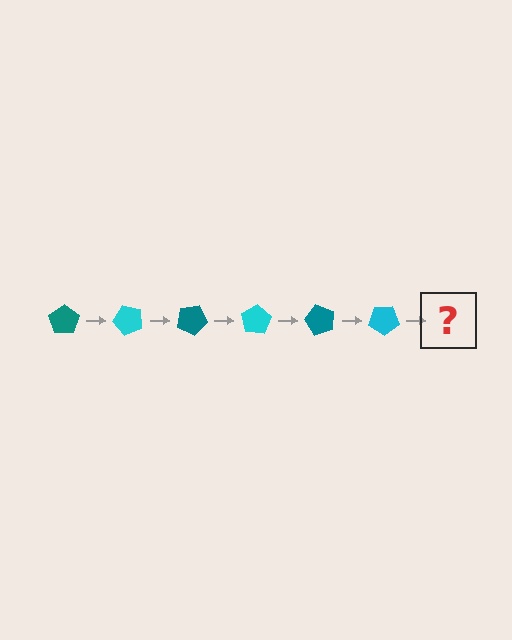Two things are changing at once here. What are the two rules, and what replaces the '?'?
The two rules are that it rotates 50 degrees each step and the color cycles through teal and cyan. The '?' should be a teal pentagon, rotated 300 degrees from the start.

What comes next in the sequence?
The next element should be a teal pentagon, rotated 300 degrees from the start.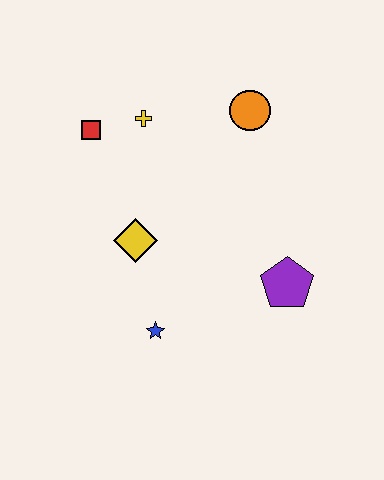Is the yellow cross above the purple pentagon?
Yes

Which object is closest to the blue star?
The yellow diamond is closest to the blue star.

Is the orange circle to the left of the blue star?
No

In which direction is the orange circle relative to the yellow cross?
The orange circle is to the right of the yellow cross.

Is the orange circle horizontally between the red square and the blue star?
No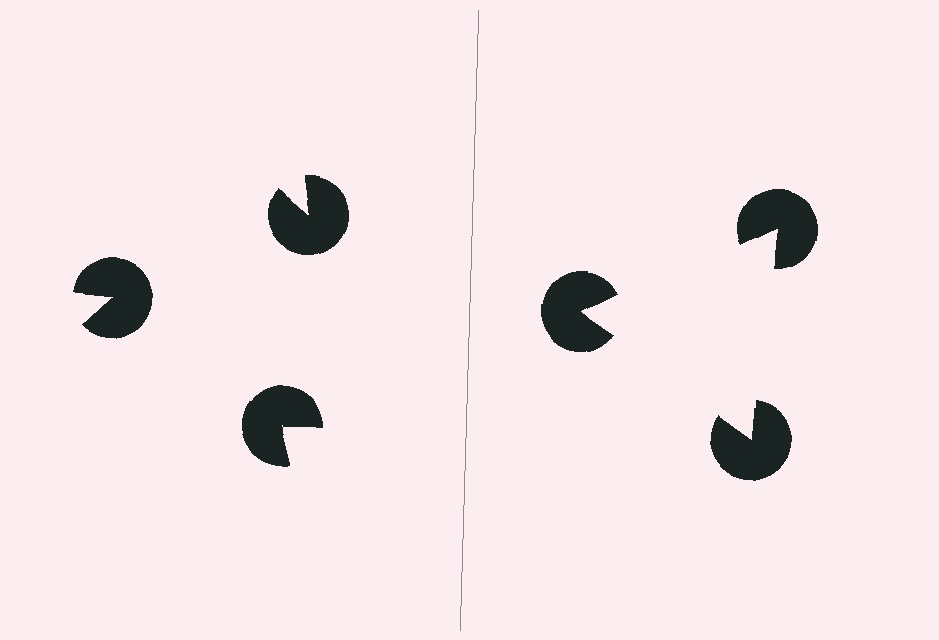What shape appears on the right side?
An illusory triangle.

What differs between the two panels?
The pac-man discs are positioned identically on both sides; only the wedge orientations differ. On the right they align to a triangle; on the left they are misaligned.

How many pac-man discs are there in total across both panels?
6 — 3 on each side.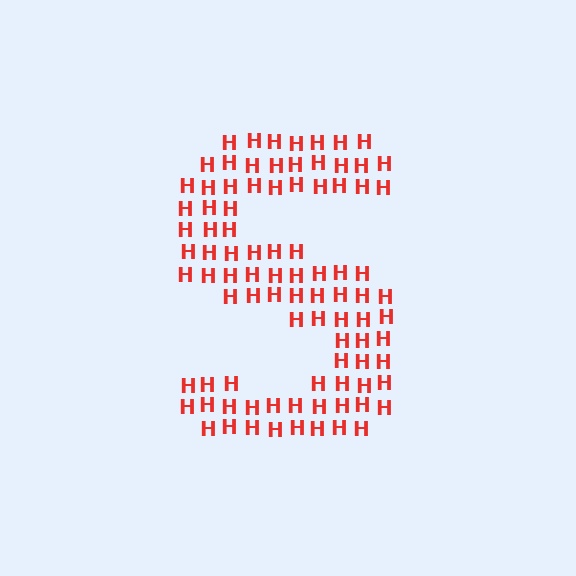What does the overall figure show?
The overall figure shows the letter S.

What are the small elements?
The small elements are letter H's.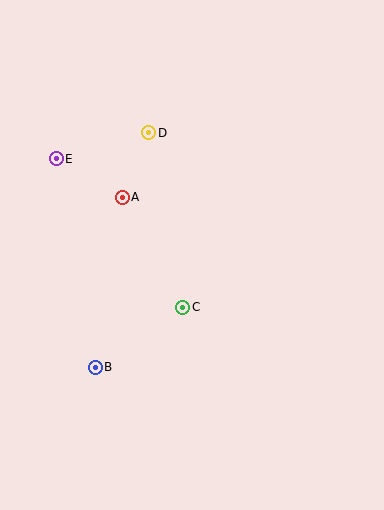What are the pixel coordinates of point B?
Point B is at (95, 367).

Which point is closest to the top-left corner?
Point E is closest to the top-left corner.